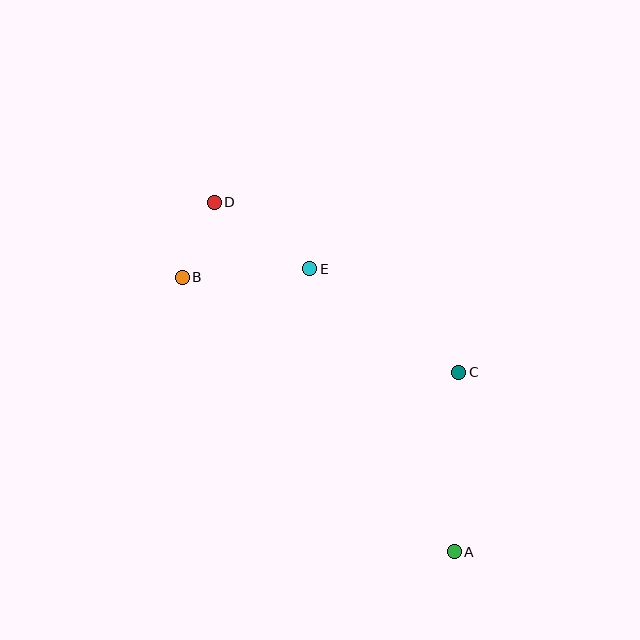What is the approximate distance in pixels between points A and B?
The distance between A and B is approximately 386 pixels.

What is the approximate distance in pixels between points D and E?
The distance between D and E is approximately 116 pixels.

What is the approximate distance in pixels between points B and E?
The distance between B and E is approximately 128 pixels.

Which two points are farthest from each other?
Points A and D are farthest from each other.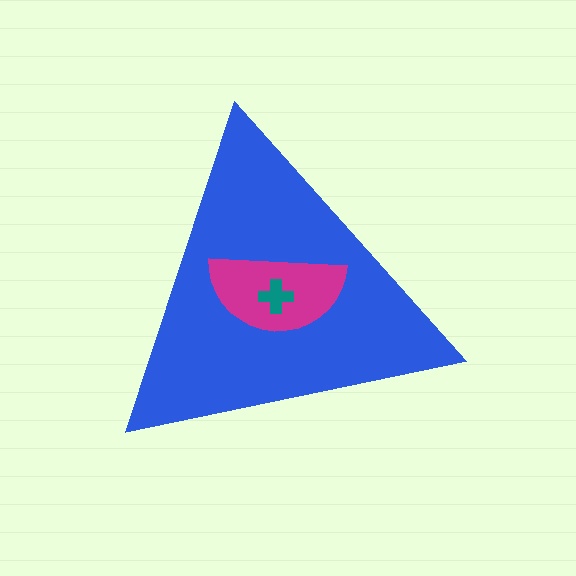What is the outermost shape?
The blue triangle.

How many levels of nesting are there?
3.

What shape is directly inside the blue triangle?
The magenta semicircle.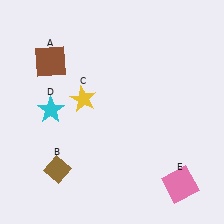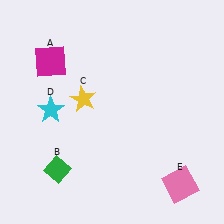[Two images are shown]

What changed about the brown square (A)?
In Image 1, A is brown. In Image 2, it changed to magenta.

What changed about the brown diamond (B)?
In Image 1, B is brown. In Image 2, it changed to green.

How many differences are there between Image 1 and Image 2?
There are 2 differences between the two images.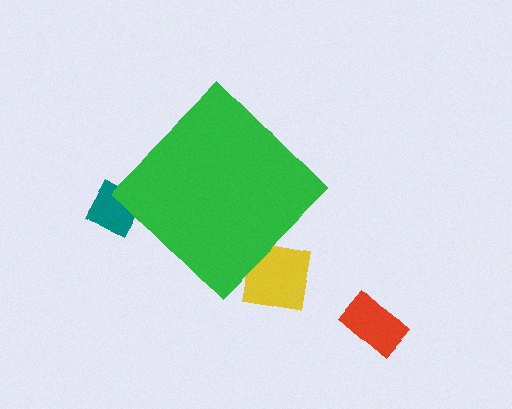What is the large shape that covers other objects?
A green diamond.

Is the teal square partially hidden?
Yes, the teal square is partially hidden behind the green diamond.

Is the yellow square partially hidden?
Yes, the yellow square is partially hidden behind the green diamond.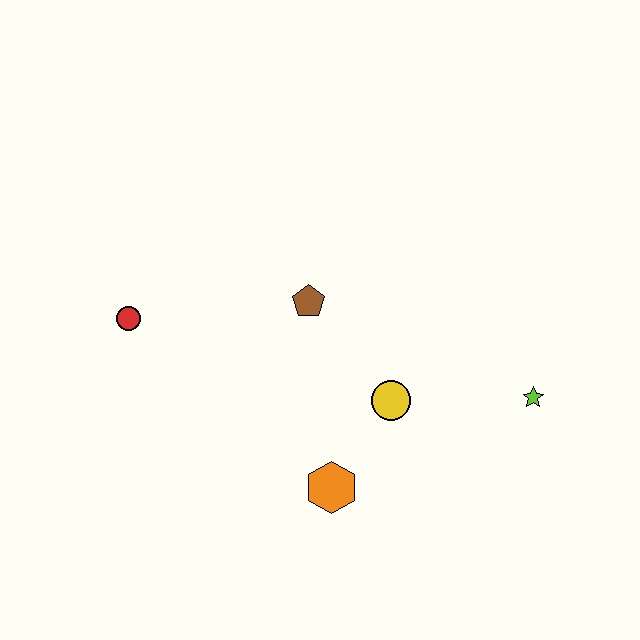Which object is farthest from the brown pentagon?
The lime star is farthest from the brown pentagon.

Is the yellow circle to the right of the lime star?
No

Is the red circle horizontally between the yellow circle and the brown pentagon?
No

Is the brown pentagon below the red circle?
No